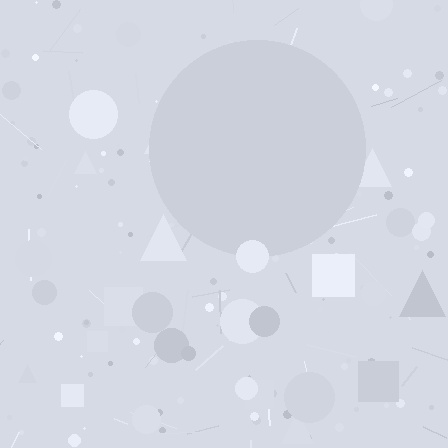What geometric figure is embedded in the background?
A circle is embedded in the background.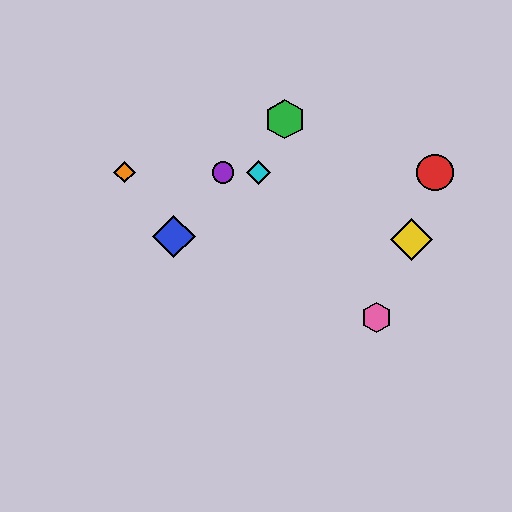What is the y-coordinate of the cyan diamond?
The cyan diamond is at y≈172.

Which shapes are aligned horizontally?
The red circle, the purple circle, the orange diamond, the cyan diamond are aligned horizontally.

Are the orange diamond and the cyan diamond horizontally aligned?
Yes, both are at y≈172.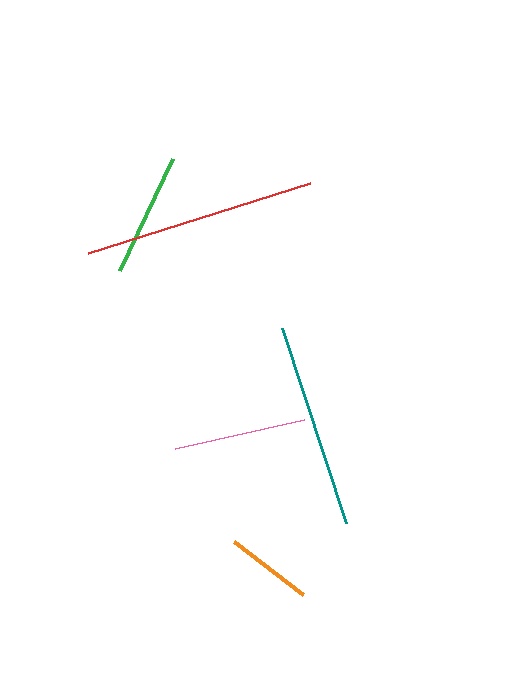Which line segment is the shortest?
The orange line is the shortest at approximately 88 pixels.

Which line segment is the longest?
The red line is the longest at approximately 233 pixels.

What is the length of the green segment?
The green segment is approximately 124 pixels long.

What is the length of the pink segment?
The pink segment is approximately 132 pixels long.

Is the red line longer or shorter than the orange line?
The red line is longer than the orange line.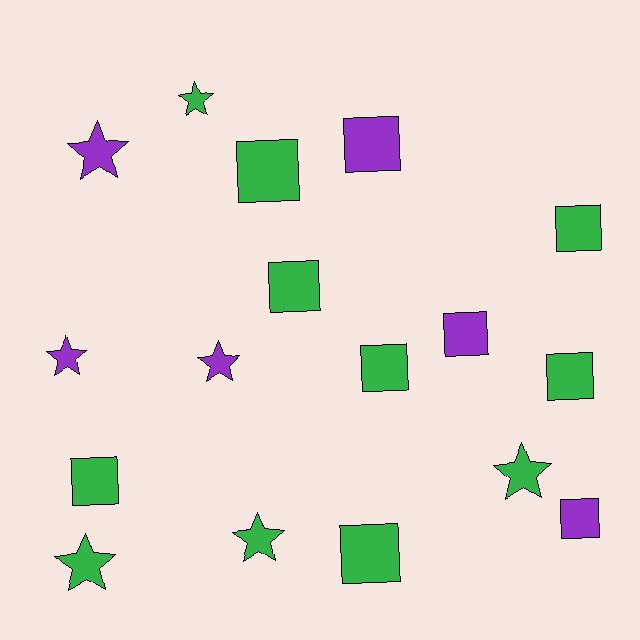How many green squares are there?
There are 7 green squares.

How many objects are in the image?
There are 17 objects.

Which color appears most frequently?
Green, with 11 objects.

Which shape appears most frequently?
Square, with 10 objects.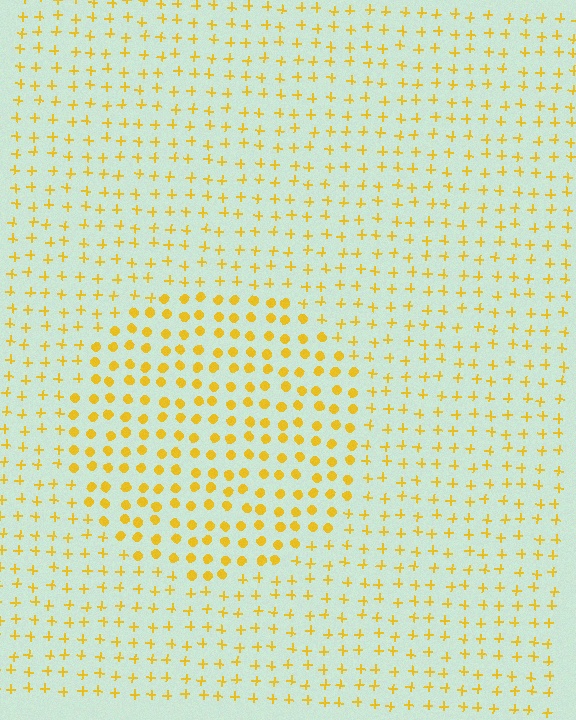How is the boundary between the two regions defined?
The boundary is defined by a change in element shape: circles inside vs. plus signs outside. All elements share the same color and spacing.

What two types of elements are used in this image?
The image uses circles inside the circle region and plus signs outside it.